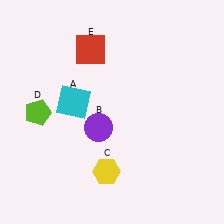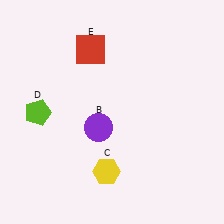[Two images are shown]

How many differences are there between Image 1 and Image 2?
There is 1 difference between the two images.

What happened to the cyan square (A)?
The cyan square (A) was removed in Image 2. It was in the top-left area of Image 1.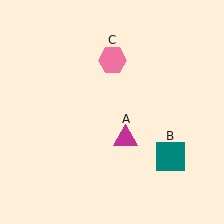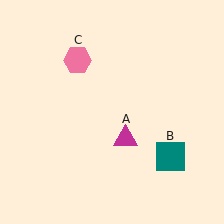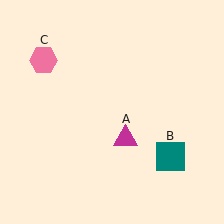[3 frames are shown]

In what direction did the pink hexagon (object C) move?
The pink hexagon (object C) moved left.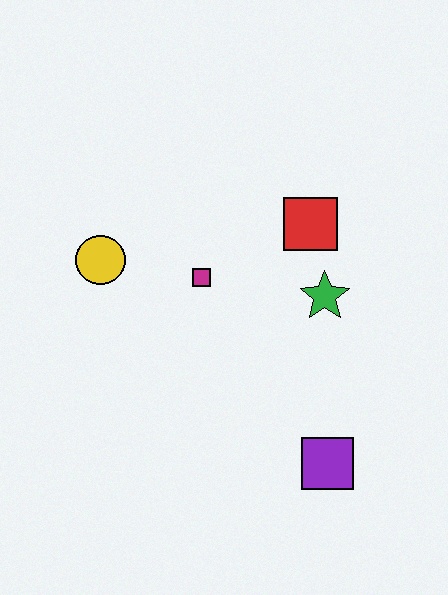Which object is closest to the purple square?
The green star is closest to the purple square.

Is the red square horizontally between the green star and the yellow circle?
Yes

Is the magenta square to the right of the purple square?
No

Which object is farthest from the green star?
The yellow circle is farthest from the green star.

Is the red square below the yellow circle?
No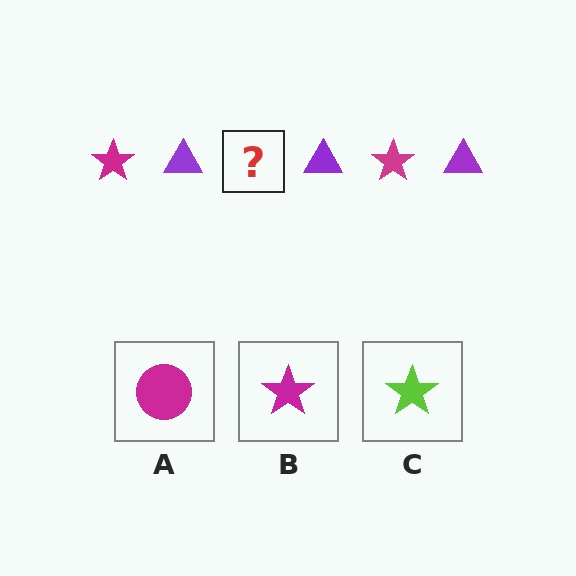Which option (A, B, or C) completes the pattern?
B.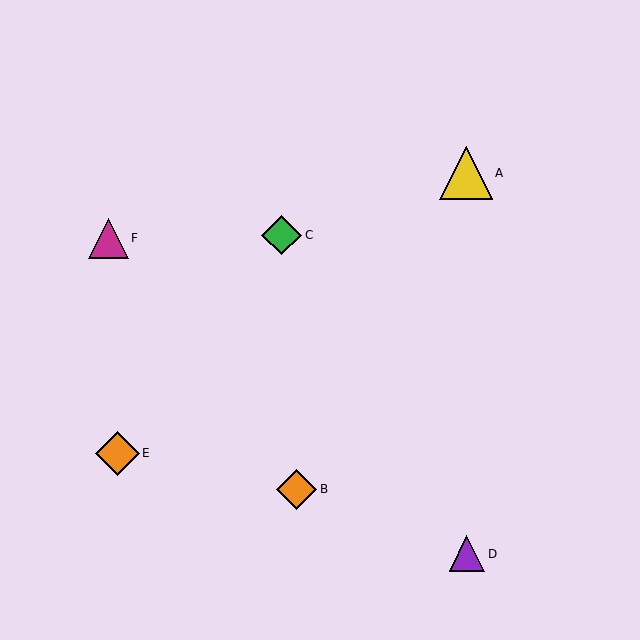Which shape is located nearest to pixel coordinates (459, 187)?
The yellow triangle (labeled A) at (466, 173) is nearest to that location.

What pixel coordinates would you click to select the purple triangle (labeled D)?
Click at (467, 554) to select the purple triangle D.